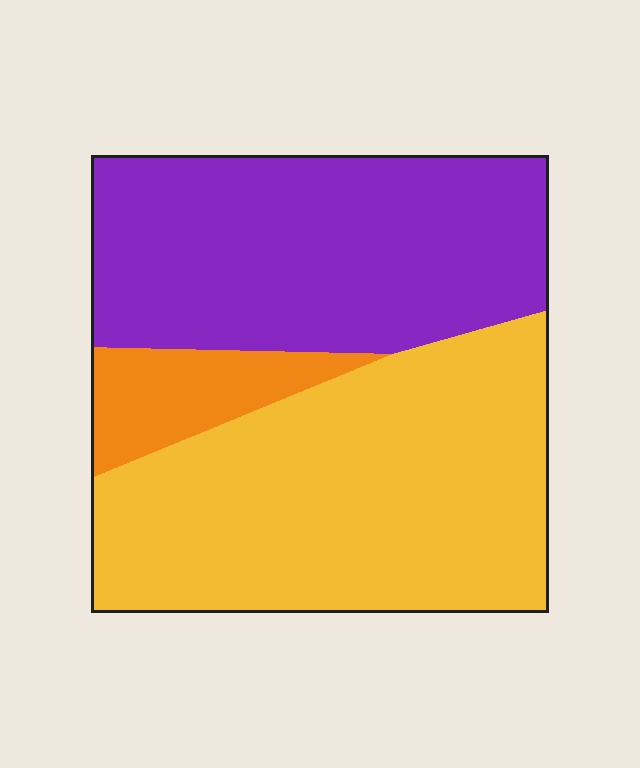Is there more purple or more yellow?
Yellow.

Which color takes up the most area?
Yellow, at roughly 50%.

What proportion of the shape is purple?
Purple takes up between a quarter and a half of the shape.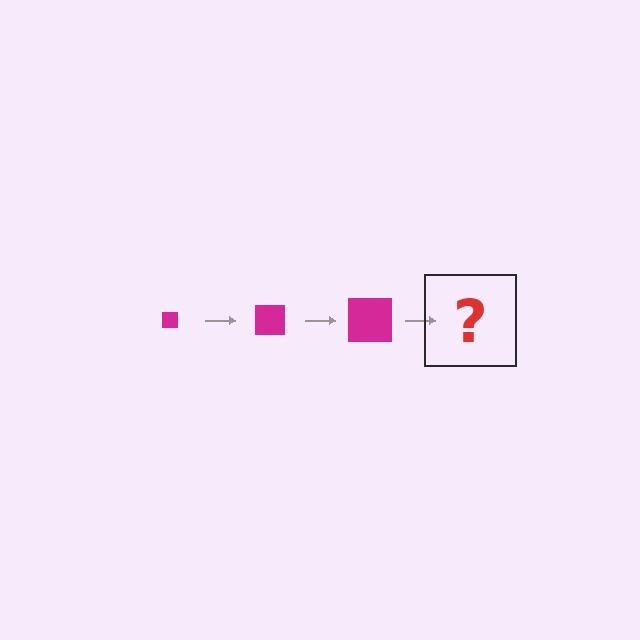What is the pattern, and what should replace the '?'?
The pattern is that the square gets progressively larger each step. The '?' should be a magenta square, larger than the previous one.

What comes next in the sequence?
The next element should be a magenta square, larger than the previous one.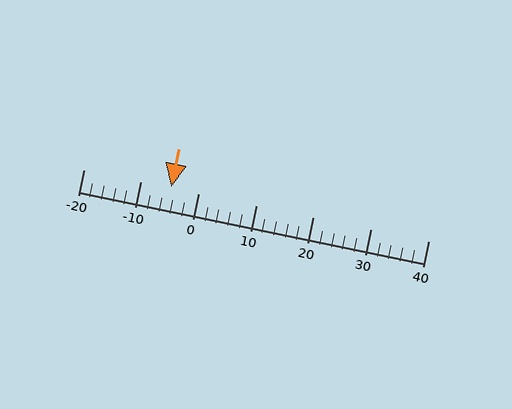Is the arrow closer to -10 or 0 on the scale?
The arrow is closer to 0.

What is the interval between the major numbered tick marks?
The major tick marks are spaced 10 units apart.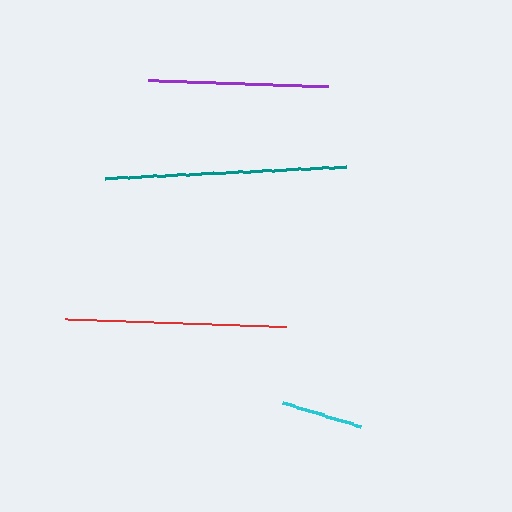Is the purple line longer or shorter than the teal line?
The teal line is longer than the purple line.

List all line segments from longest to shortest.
From longest to shortest: teal, red, purple, cyan.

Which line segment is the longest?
The teal line is the longest at approximately 243 pixels.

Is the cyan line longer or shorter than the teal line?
The teal line is longer than the cyan line.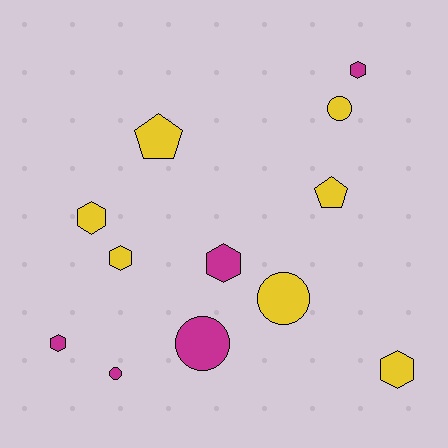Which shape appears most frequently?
Hexagon, with 6 objects.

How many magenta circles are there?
There are 2 magenta circles.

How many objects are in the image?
There are 12 objects.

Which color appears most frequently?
Yellow, with 7 objects.